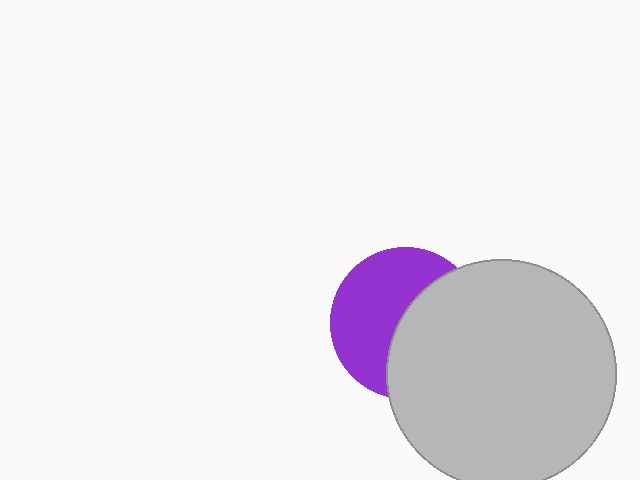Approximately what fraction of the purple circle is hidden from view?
Roughly 48% of the purple circle is hidden behind the light gray circle.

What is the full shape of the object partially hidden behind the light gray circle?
The partially hidden object is a purple circle.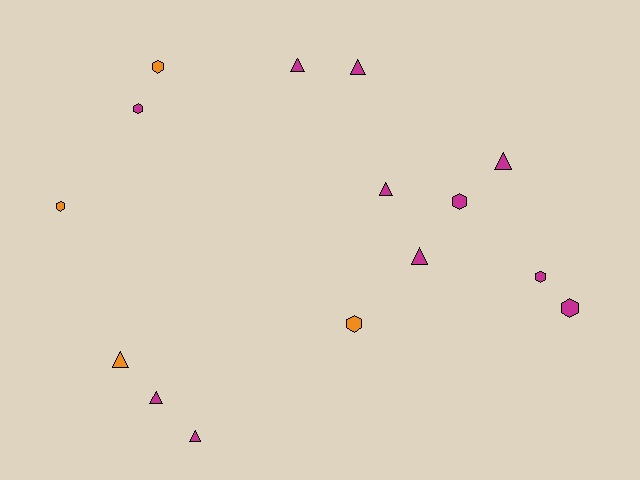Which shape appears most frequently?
Triangle, with 8 objects.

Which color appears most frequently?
Magenta, with 11 objects.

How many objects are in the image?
There are 15 objects.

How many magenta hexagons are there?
There are 4 magenta hexagons.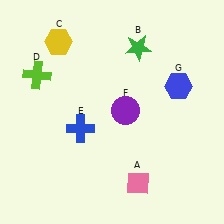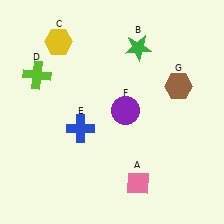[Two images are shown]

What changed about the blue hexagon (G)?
In Image 1, G is blue. In Image 2, it changed to brown.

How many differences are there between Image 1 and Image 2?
There is 1 difference between the two images.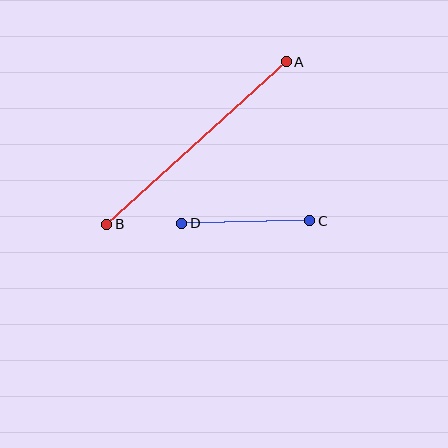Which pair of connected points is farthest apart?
Points A and B are farthest apart.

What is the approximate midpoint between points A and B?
The midpoint is at approximately (197, 143) pixels.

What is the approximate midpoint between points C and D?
The midpoint is at approximately (246, 222) pixels.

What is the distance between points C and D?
The distance is approximately 128 pixels.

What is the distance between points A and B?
The distance is approximately 242 pixels.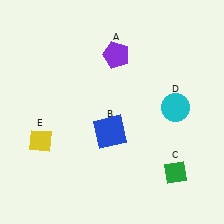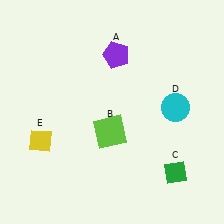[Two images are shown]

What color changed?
The square (B) changed from blue in Image 1 to lime in Image 2.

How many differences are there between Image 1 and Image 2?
There is 1 difference between the two images.